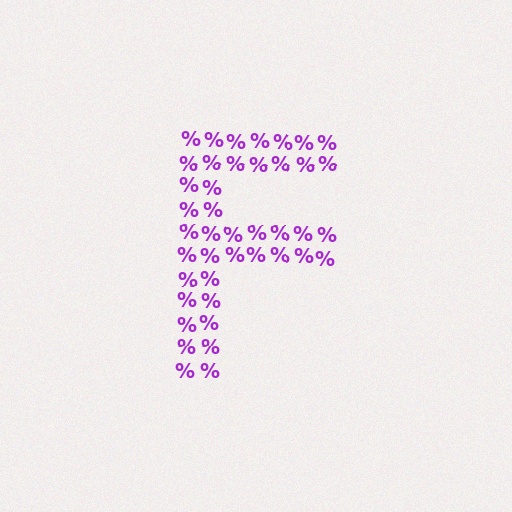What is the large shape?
The large shape is the letter F.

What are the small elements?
The small elements are percent signs.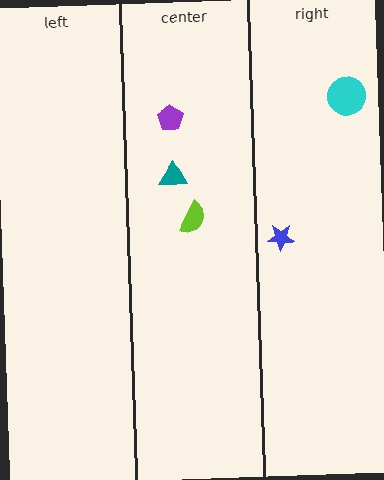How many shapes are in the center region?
3.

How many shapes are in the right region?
2.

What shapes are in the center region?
The teal triangle, the lime semicircle, the purple pentagon.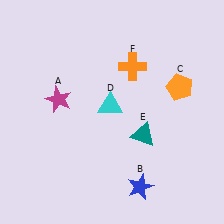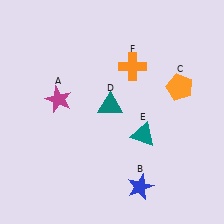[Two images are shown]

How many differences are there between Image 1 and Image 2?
There is 1 difference between the two images.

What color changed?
The triangle (D) changed from cyan in Image 1 to teal in Image 2.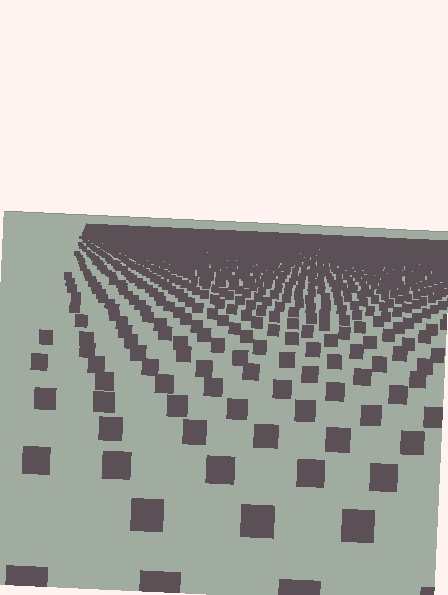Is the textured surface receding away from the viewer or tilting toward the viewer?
The surface is receding away from the viewer. Texture elements get smaller and denser toward the top.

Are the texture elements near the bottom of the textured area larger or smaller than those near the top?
Larger. Near the bottom, elements are closer to the viewer and appear at a bigger on-screen size.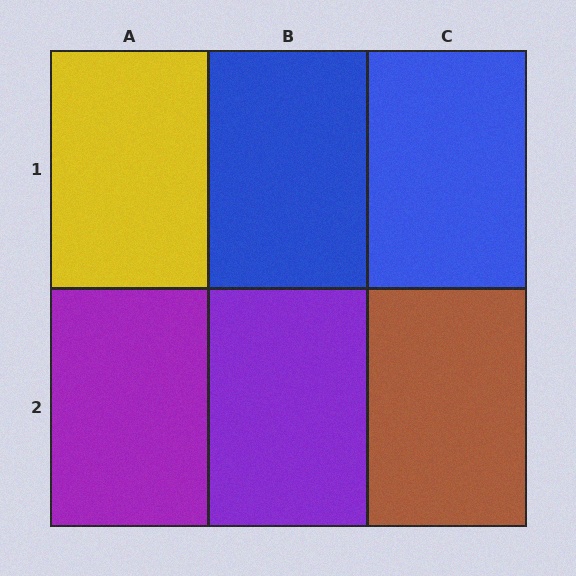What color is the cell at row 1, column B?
Blue.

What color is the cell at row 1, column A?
Yellow.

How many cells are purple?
2 cells are purple.